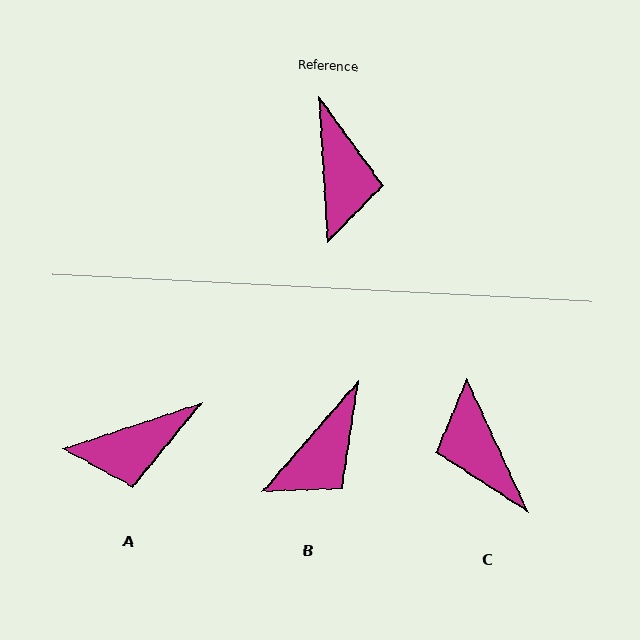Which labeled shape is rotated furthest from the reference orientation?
C, about 159 degrees away.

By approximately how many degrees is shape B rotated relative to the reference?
Approximately 44 degrees clockwise.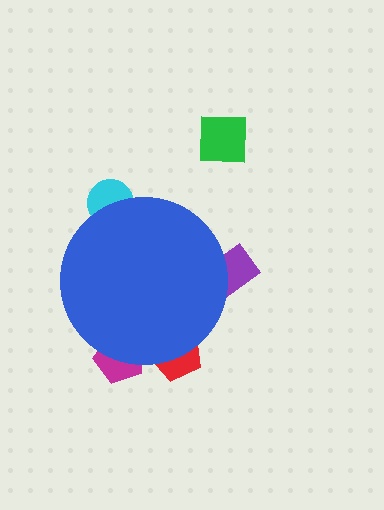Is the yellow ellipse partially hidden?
Yes, the yellow ellipse is partially hidden behind the blue circle.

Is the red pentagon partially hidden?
Yes, the red pentagon is partially hidden behind the blue circle.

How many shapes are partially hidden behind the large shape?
5 shapes are partially hidden.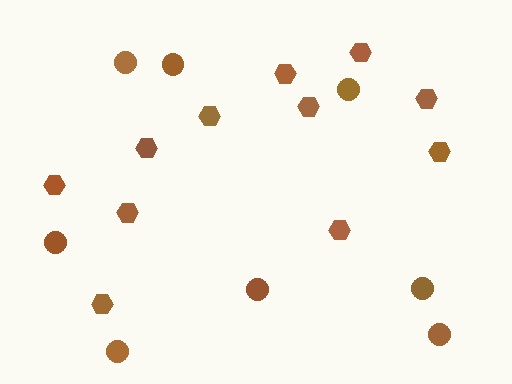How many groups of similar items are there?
There are 2 groups: one group of hexagons (11) and one group of circles (8).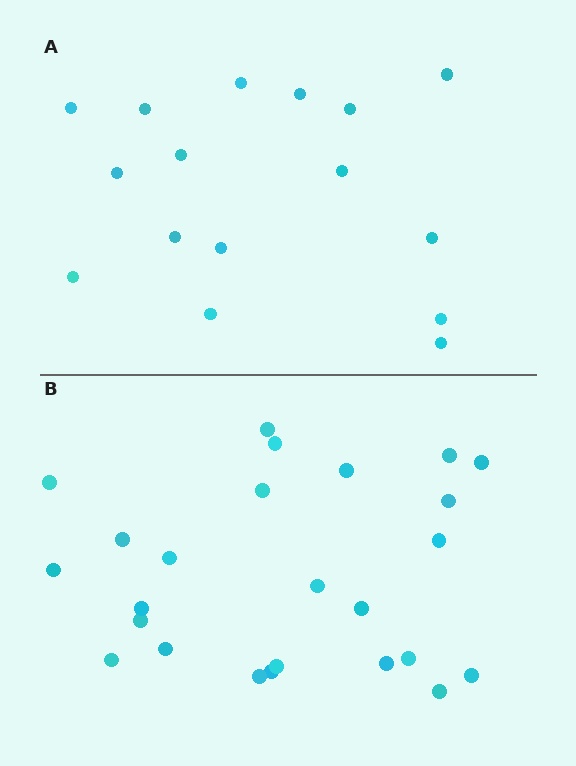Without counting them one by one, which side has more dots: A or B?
Region B (the bottom region) has more dots.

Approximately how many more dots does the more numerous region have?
Region B has roughly 8 or so more dots than region A.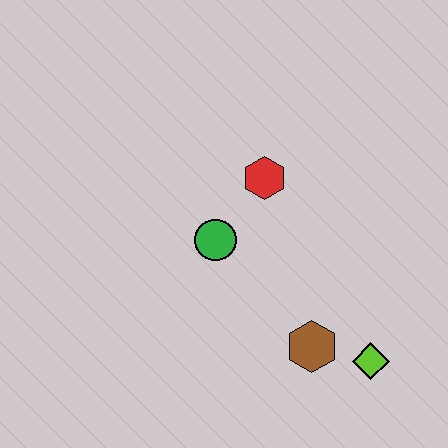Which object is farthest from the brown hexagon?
The red hexagon is farthest from the brown hexagon.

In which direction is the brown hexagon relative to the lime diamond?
The brown hexagon is to the left of the lime diamond.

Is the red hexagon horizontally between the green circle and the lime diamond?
Yes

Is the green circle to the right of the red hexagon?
No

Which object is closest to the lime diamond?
The brown hexagon is closest to the lime diamond.